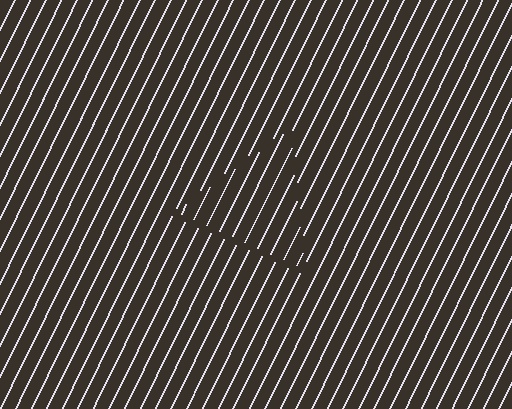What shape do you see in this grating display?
An illusory triangle. The interior of the shape contains the same grating, shifted by half a period — the contour is defined by the phase discontinuity where line-ends from the inner and outer gratings abut.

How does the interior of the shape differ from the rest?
The interior of the shape contains the same grating, shifted by half a period — the contour is defined by the phase discontinuity where line-ends from the inner and outer gratings abut.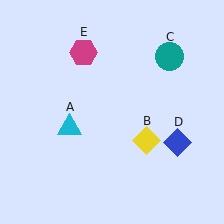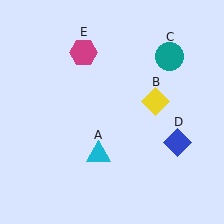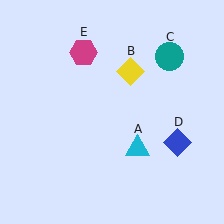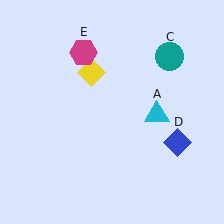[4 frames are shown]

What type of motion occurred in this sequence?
The cyan triangle (object A), yellow diamond (object B) rotated counterclockwise around the center of the scene.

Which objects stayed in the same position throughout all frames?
Teal circle (object C) and blue diamond (object D) and magenta hexagon (object E) remained stationary.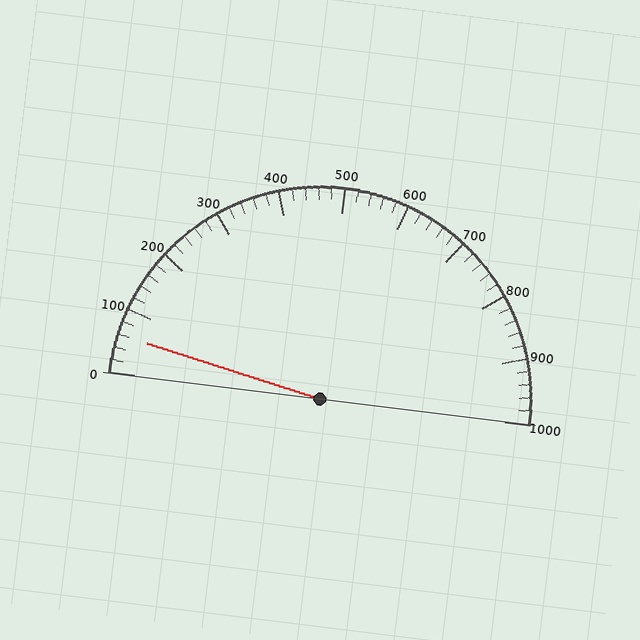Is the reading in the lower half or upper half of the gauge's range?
The reading is in the lower half of the range (0 to 1000).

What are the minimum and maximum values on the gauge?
The gauge ranges from 0 to 1000.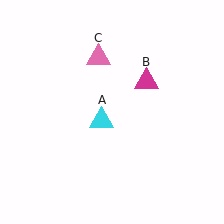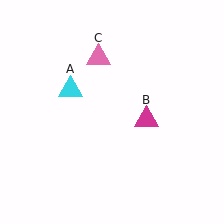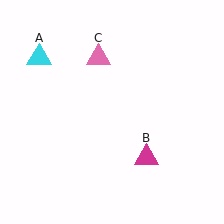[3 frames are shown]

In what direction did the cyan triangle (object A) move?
The cyan triangle (object A) moved up and to the left.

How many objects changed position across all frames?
2 objects changed position: cyan triangle (object A), magenta triangle (object B).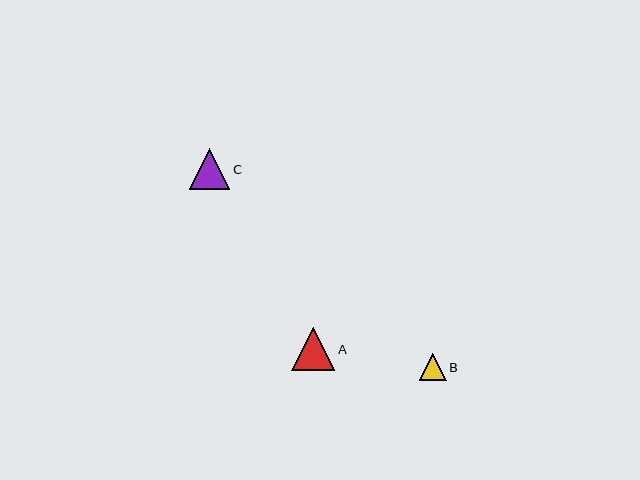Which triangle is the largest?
Triangle A is the largest with a size of approximately 43 pixels.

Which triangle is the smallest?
Triangle B is the smallest with a size of approximately 27 pixels.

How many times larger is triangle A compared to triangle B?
Triangle A is approximately 1.6 times the size of triangle B.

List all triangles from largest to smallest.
From largest to smallest: A, C, B.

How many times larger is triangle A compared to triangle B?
Triangle A is approximately 1.6 times the size of triangle B.